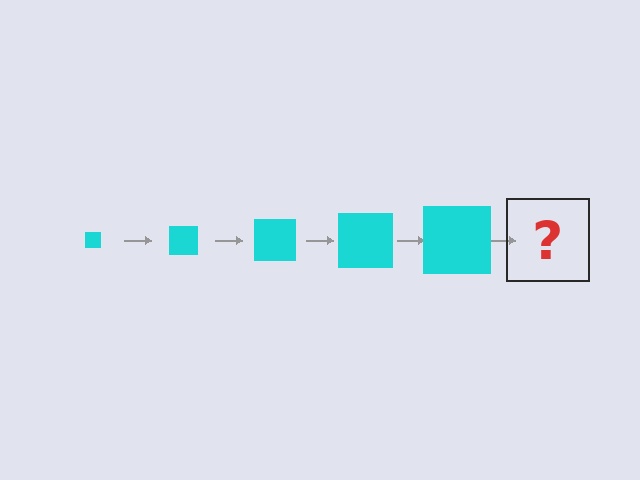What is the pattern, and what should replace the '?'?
The pattern is that the square gets progressively larger each step. The '?' should be a cyan square, larger than the previous one.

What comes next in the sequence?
The next element should be a cyan square, larger than the previous one.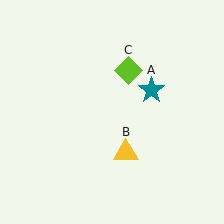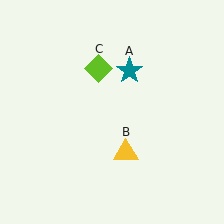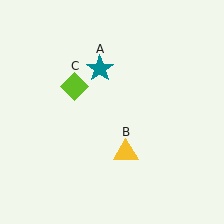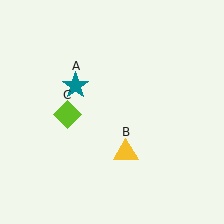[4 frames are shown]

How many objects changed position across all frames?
2 objects changed position: teal star (object A), lime diamond (object C).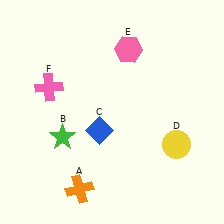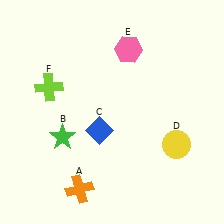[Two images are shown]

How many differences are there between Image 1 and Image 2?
There is 1 difference between the two images.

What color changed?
The cross (F) changed from pink in Image 1 to lime in Image 2.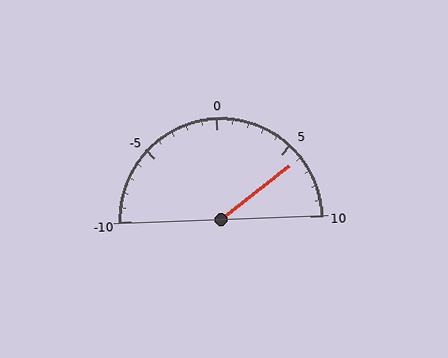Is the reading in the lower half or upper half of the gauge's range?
The reading is in the upper half of the range (-10 to 10).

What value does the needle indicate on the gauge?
The needle indicates approximately 6.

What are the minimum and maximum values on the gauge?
The gauge ranges from -10 to 10.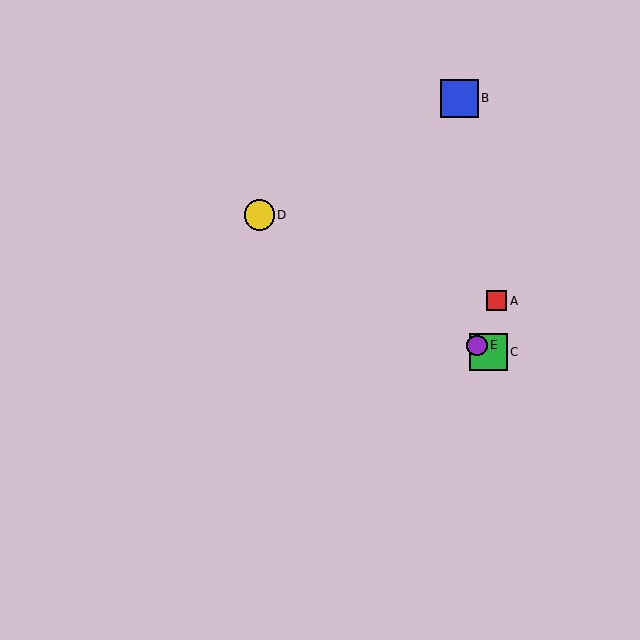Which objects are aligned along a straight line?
Objects C, D, E are aligned along a straight line.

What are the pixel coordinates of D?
Object D is at (259, 215).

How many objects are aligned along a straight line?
3 objects (C, D, E) are aligned along a straight line.